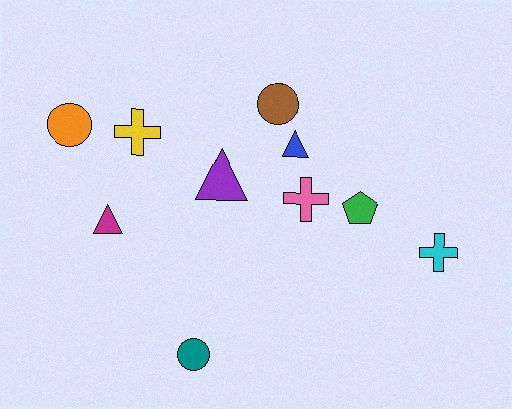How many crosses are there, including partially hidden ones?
There are 3 crosses.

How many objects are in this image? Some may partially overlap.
There are 10 objects.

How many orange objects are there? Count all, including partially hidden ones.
There is 1 orange object.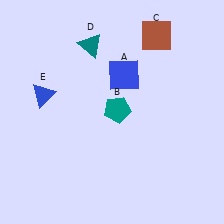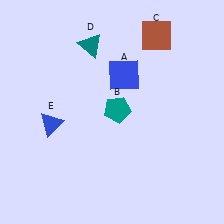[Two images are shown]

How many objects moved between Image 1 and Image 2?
1 object moved between the two images.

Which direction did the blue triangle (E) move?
The blue triangle (E) moved down.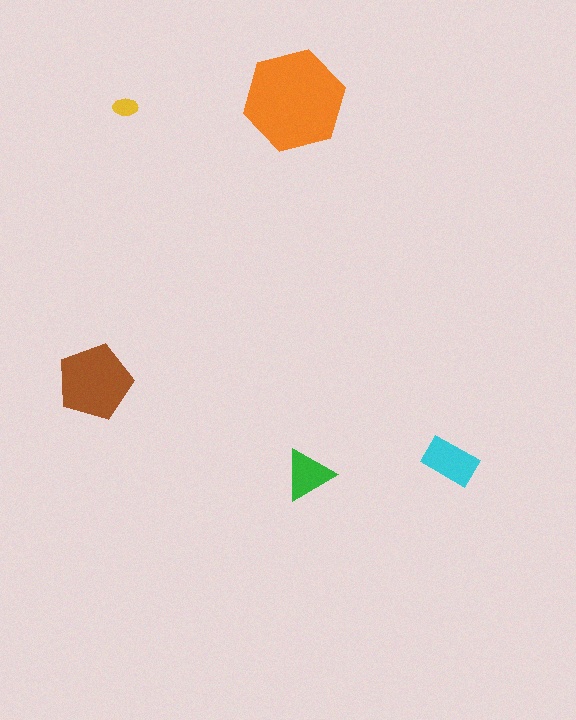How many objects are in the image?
There are 5 objects in the image.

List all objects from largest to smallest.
The orange hexagon, the brown pentagon, the cyan rectangle, the green triangle, the yellow ellipse.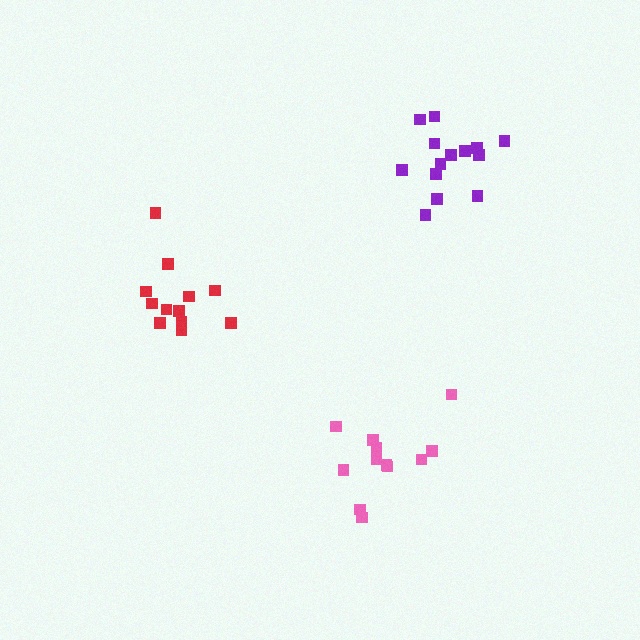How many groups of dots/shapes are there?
There are 3 groups.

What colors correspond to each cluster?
The clusters are colored: pink, purple, red.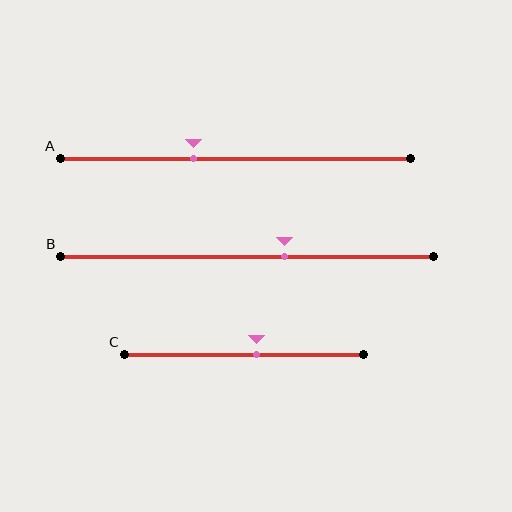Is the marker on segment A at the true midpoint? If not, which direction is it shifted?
No, the marker on segment A is shifted to the left by about 12% of the segment length.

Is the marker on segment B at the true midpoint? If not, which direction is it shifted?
No, the marker on segment B is shifted to the right by about 10% of the segment length.